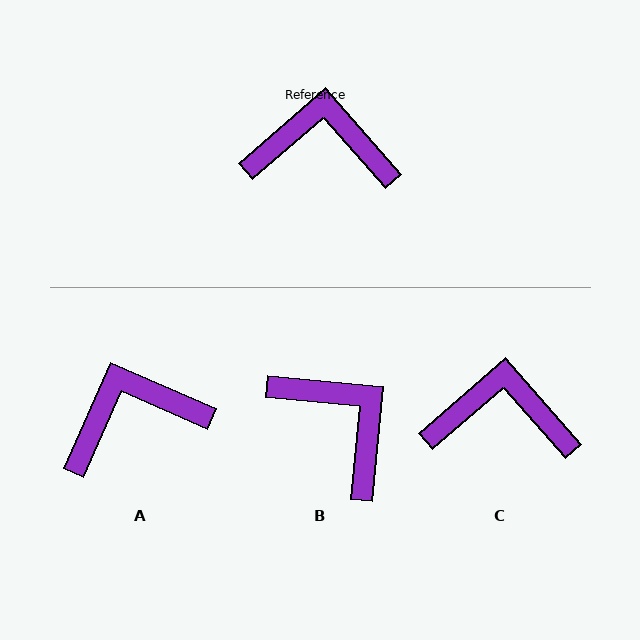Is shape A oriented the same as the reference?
No, it is off by about 25 degrees.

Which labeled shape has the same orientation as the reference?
C.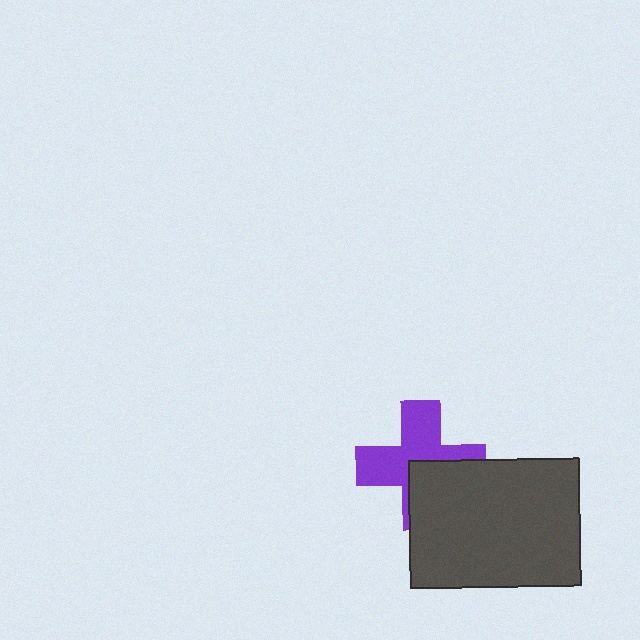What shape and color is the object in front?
The object in front is a dark gray rectangle.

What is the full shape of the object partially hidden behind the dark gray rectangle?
The partially hidden object is a purple cross.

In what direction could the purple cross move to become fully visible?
The purple cross could move toward the upper-left. That would shift it out from behind the dark gray rectangle entirely.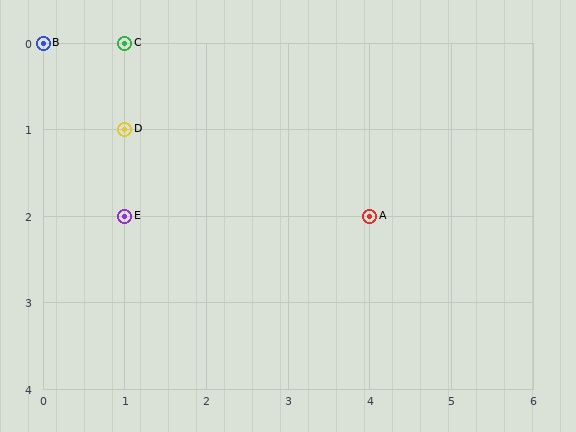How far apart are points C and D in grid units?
Points C and D are 1 row apart.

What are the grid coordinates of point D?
Point D is at grid coordinates (1, 1).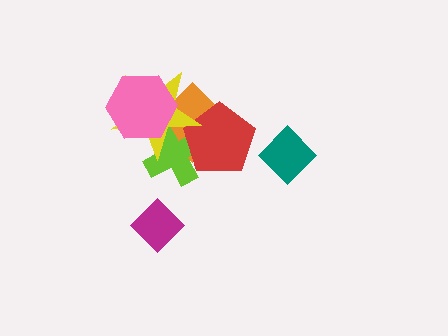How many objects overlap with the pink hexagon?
3 objects overlap with the pink hexagon.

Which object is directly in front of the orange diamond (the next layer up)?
The lime cross is directly in front of the orange diamond.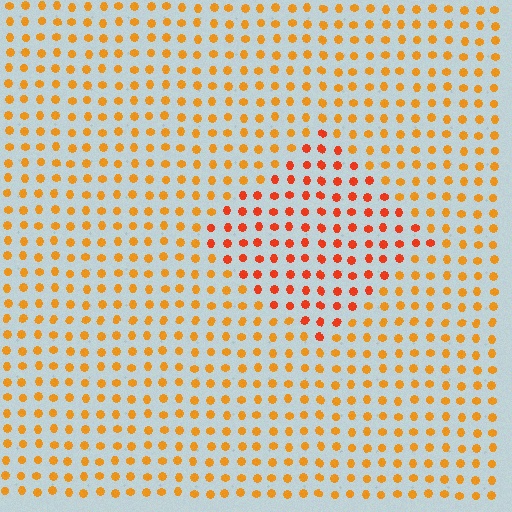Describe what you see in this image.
The image is filled with small orange elements in a uniform arrangement. A diamond-shaped region is visible where the elements are tinted to a slightly different hue, forming a subtle color boundary.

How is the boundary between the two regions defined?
The boundary is defined purely by a slight shift in hue (about 26 degrees). Spacing, size, and orientation are identical on both sides.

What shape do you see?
I see a diamond.